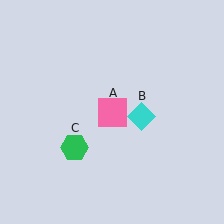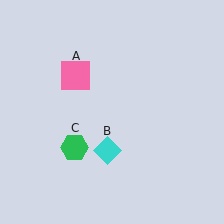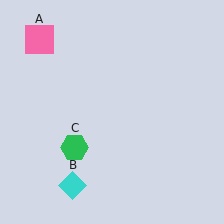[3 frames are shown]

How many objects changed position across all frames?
2 objects changed position: pink square (object A), cyan diamond (object B).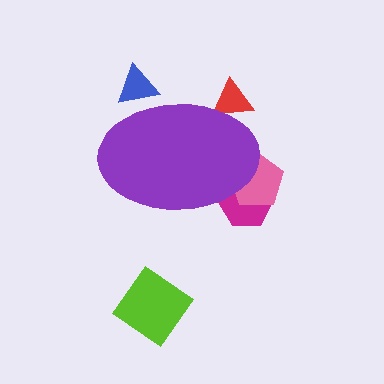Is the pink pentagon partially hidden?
Yes, the pink pentagon is partially hidden behind the purple ellipse.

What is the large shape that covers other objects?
A purple ellipse.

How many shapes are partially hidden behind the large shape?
4 shapes are partially hidden.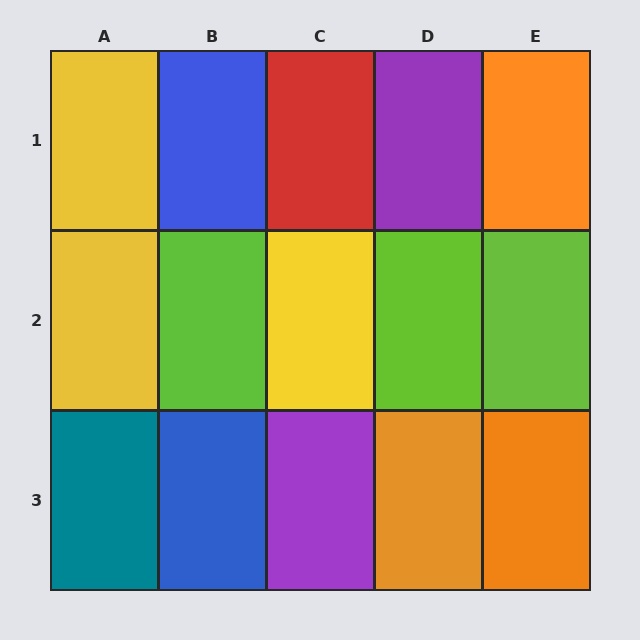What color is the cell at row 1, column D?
Purple.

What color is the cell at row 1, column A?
Yellow.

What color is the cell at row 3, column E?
Orange.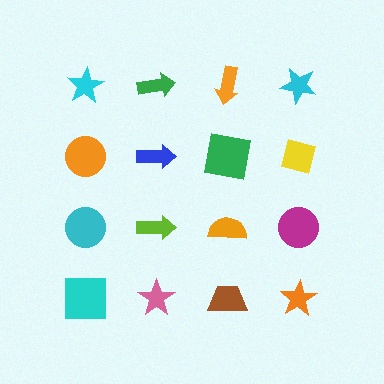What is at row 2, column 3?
A green square.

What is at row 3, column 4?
A magenta circle.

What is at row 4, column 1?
A cyan square.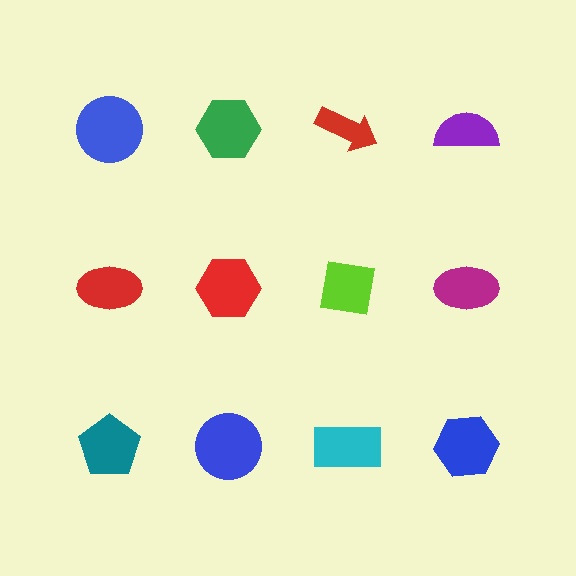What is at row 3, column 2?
A blue circle.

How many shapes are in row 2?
4 shapes.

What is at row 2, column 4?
A magenta ellipse.